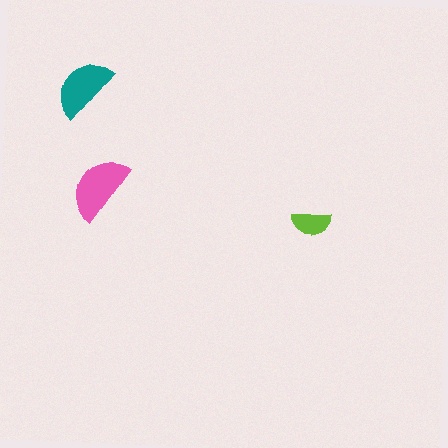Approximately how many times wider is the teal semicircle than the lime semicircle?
About 1.5 times wider.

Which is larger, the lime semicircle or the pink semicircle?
The pink one.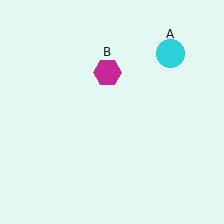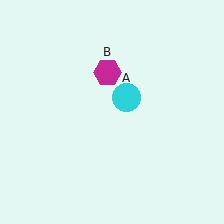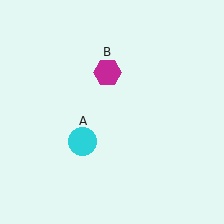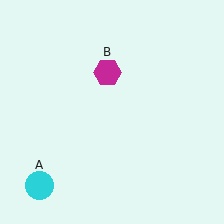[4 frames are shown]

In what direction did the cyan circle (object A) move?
The cyan circle (object A) moved down and to the left.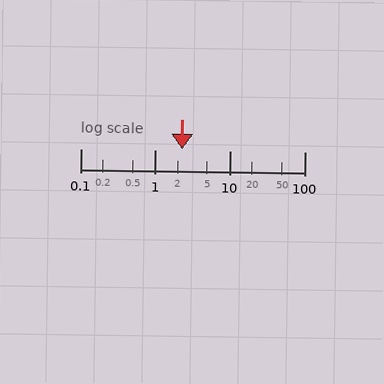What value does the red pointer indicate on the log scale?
The pointer indicates approximately 2.3.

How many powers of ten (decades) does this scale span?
The scale spans 3 decades, from 0.1 to 100.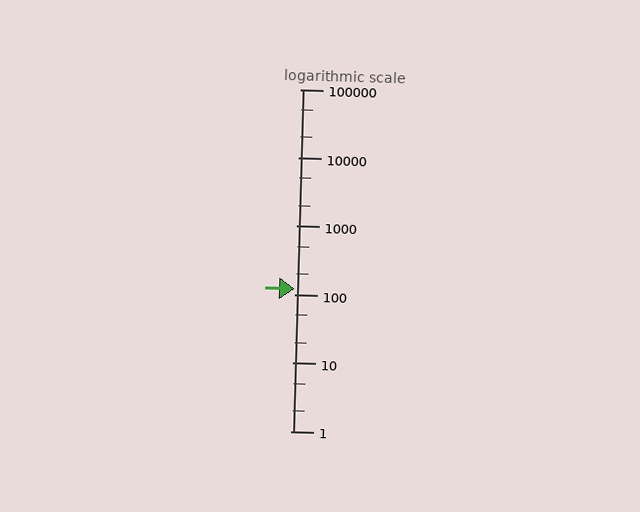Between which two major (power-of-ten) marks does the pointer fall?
The pointer is between 100 and 1000.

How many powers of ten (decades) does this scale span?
The scale spans 5 decades, from 1 to 100000.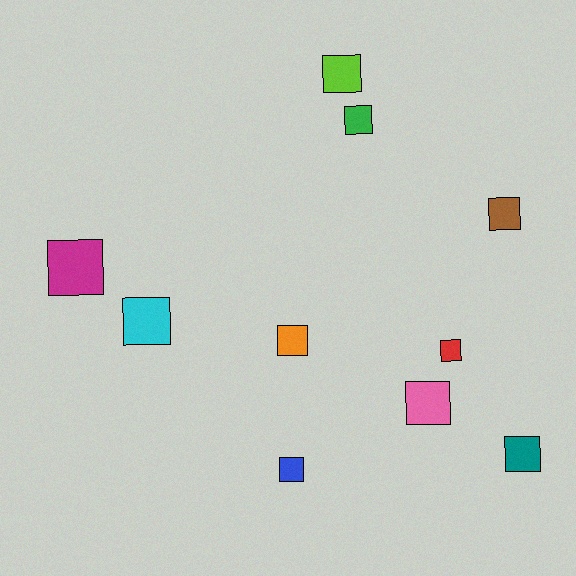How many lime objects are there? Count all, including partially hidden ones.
There is 1 lime object.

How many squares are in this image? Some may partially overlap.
There are 10 squares.